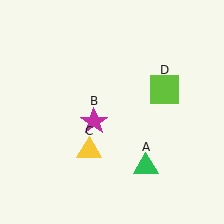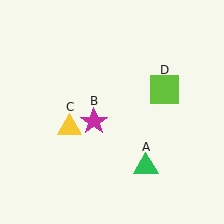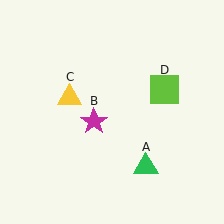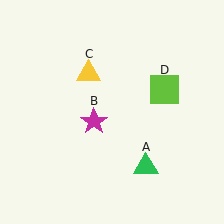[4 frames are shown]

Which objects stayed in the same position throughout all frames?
Green triangle (object A) and magenta star (object B) and lime square (object D) remained stationary.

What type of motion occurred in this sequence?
The yellow triangle (object C) rotated clockwise around the center of the scene.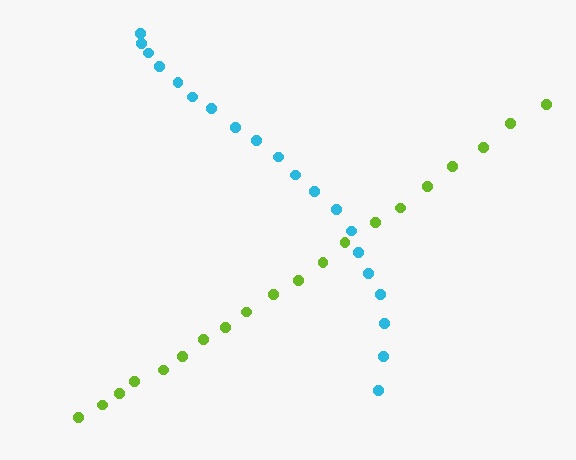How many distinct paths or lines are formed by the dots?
There are 2 distinct paths.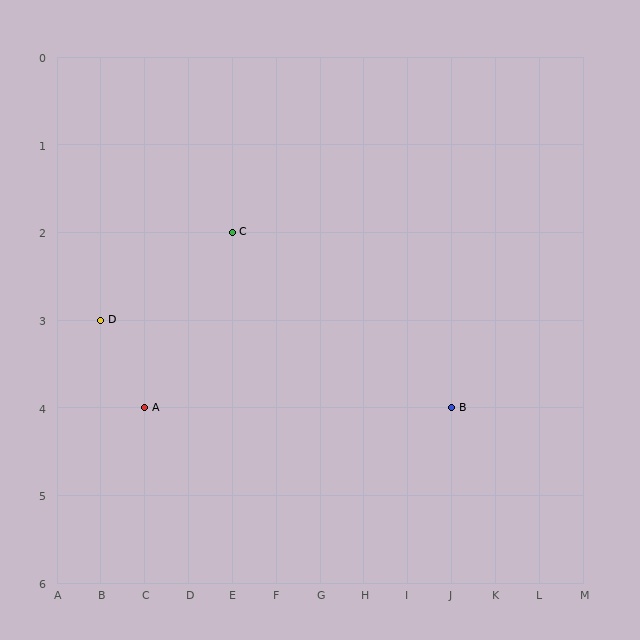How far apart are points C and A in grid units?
Points C and A are 2 columns and 2 rows apart (about 2.8 grid units diagonally).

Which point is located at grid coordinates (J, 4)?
Point B is at (J, 4).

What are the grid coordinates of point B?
Point B is at grid coordinates (J, 4).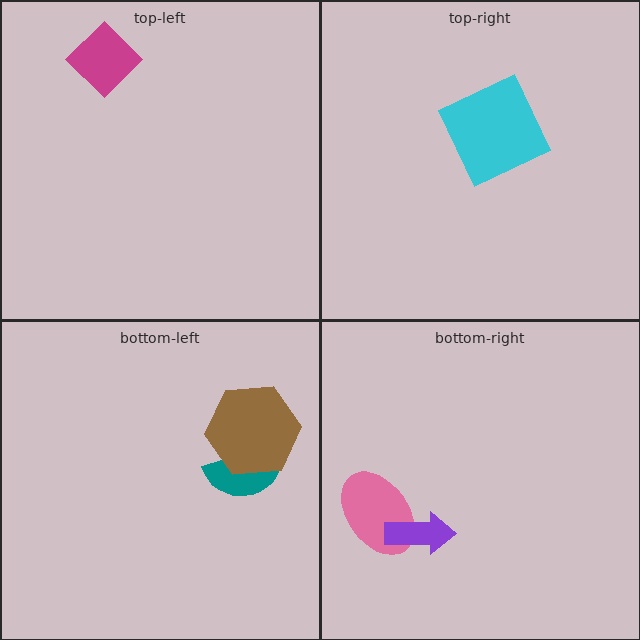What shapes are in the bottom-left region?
The teal semicircle, the brown hexagon.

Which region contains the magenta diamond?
The top-left region.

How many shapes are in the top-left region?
1.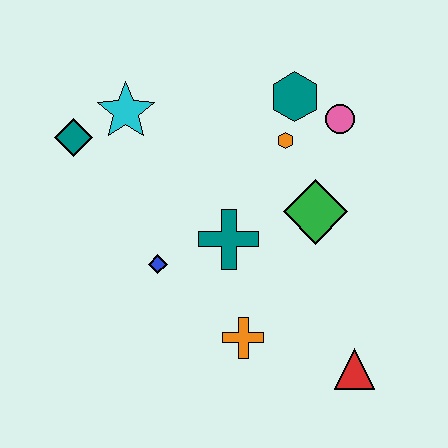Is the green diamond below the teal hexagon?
Yes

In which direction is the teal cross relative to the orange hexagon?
The teal cross is below the orange hexagon.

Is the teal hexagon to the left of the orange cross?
No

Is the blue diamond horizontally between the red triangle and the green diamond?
No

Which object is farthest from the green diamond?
The teal diamond is farthest from the green diamond.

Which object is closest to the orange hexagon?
The teal hexagon is closest to the orange hexagon.